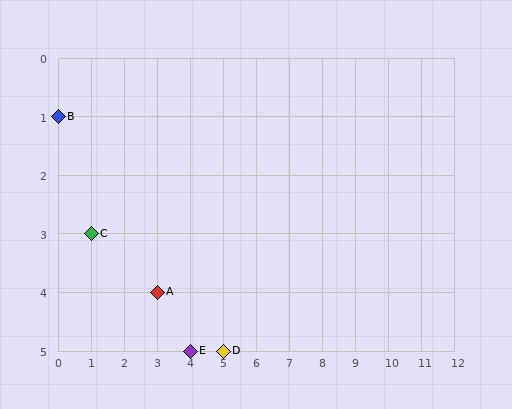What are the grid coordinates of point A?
Point A is at grid coordinates (3, 4).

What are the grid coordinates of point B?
Point B is at grid coordinates (0, 1).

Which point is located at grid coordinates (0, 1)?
Point B is at (0, 1).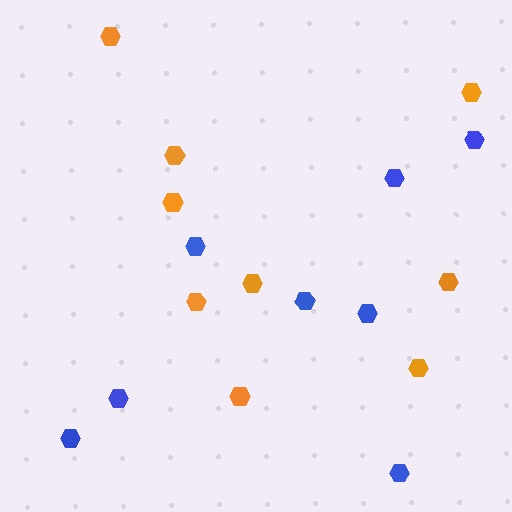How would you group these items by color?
There are 2 groups: one group of blue hexagons (8) and one group of orange hexagons (9).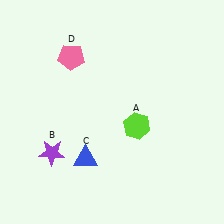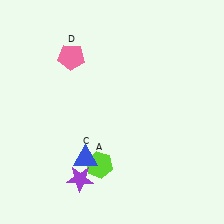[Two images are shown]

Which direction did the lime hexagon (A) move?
The lime hexagon (A) moved down.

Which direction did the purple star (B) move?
The purple star (B) moved right.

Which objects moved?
The objects that moved are: the lime hexagon (A), the purple star (B).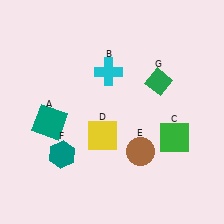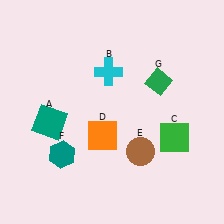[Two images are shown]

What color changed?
The square (D) changed from yellow in Image 1 to orange in Image 2.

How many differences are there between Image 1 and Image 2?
There is 1 difference between the two images.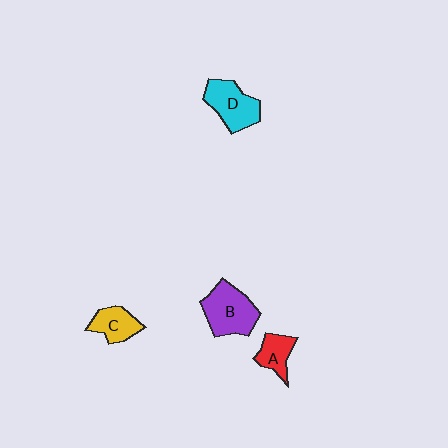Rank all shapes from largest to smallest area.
From largest to smallest: B (purple), D (cyan), C (yellow), A (red).